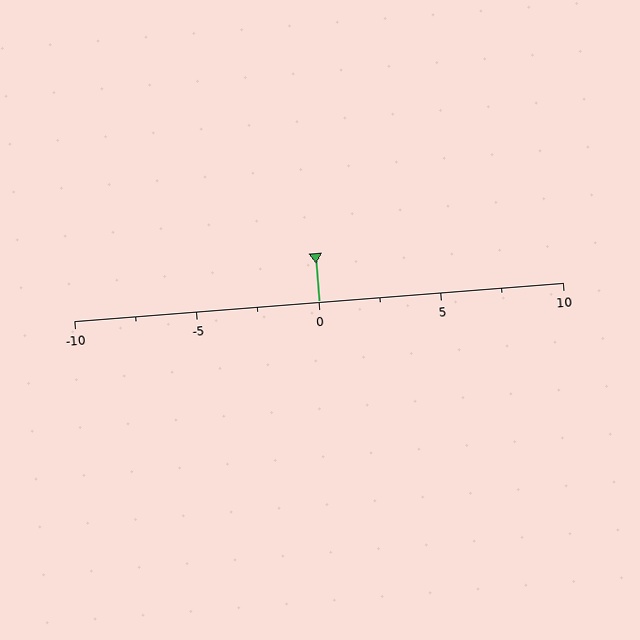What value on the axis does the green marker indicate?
The marker indicates approximately 0.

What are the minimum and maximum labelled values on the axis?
The axis runs from -10 to 10.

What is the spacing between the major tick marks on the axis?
The major ticks are spaced 5 apart.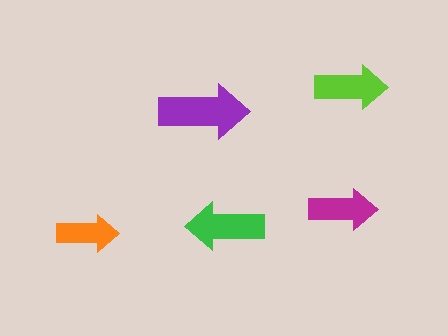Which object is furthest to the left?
The orange arrow is leftmost.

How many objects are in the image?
There are 5 objects in the image.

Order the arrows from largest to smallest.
the purple one, the green one, the lime one, the magenta one, the orange one.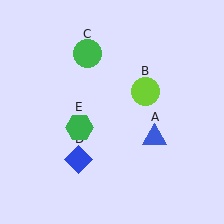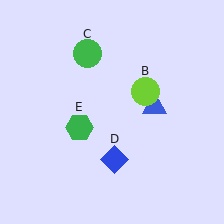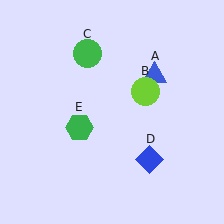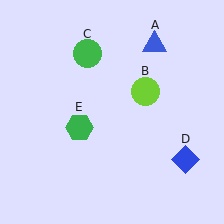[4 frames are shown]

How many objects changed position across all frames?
2 objects changed position: blue triangle (object A), blue diamond (object D).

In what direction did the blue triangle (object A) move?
The blue triangle (object A) moved up.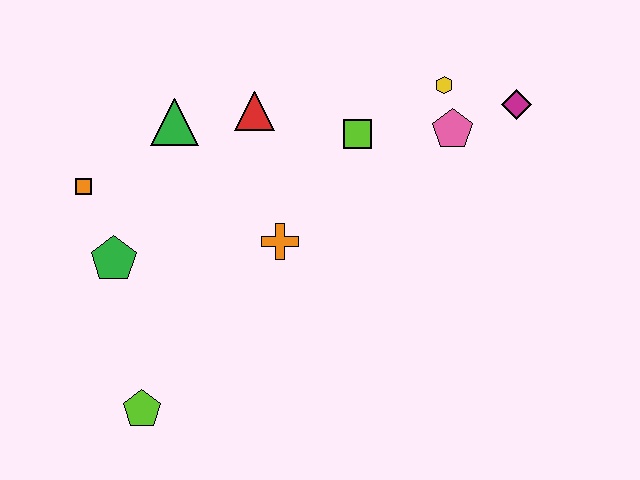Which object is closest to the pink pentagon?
The yellow hexagon is closest to the pink pentagon.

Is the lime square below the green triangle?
Yes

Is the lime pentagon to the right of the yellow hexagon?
No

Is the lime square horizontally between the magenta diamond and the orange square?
Yes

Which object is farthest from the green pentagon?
The magenta diamond is farthest from the green pentagon.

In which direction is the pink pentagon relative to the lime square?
The pink pentagon is to the right of the lime square.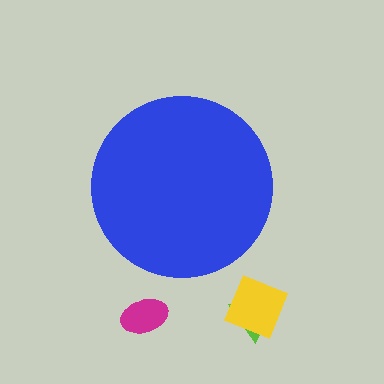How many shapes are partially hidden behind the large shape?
0 shapes are partially hidden.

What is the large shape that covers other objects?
A blue circle.